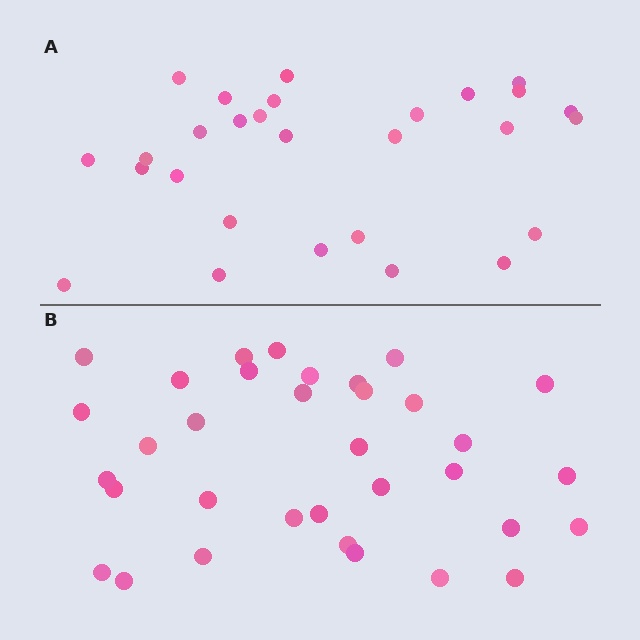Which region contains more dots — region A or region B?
Region B (the bottom region) has more dots.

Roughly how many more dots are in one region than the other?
Region B has about 6 more dots than region A.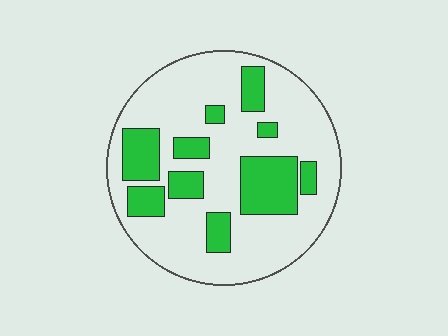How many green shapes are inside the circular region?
10.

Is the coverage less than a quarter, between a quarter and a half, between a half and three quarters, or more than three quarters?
Between a quarter and a half.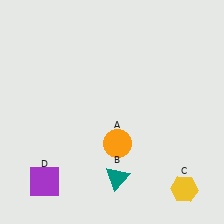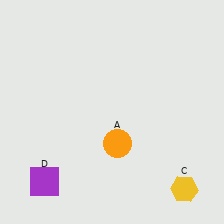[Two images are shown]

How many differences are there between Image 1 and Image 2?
There is 1 difference between the two images.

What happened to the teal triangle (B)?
The teal triangle (B) was removed in Image 2. It was in the bottom-right area of Image 1.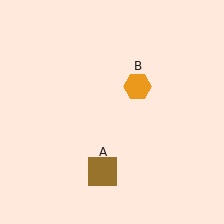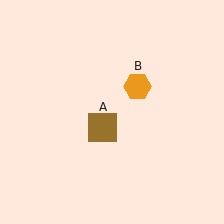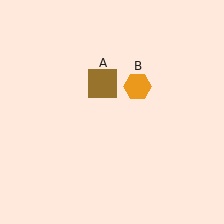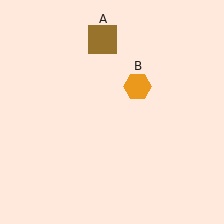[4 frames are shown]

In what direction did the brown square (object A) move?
The brown square (object A) moved up.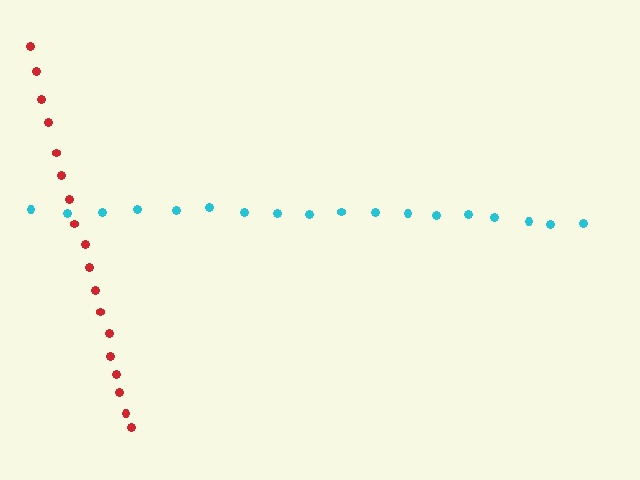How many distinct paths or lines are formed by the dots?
There are 2 distinct paths.